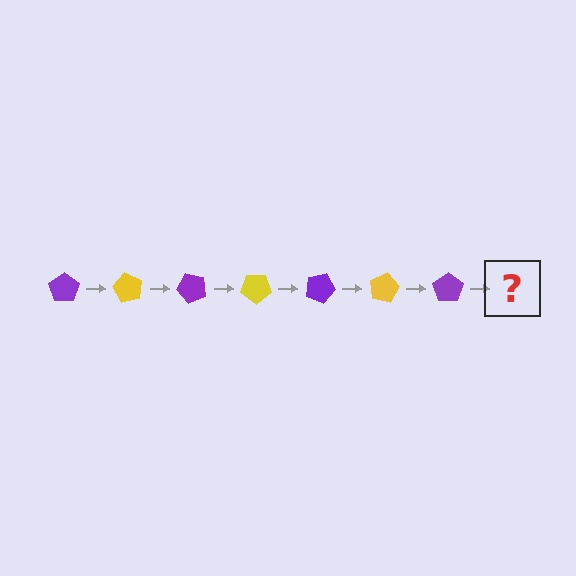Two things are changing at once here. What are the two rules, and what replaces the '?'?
The two rules are that it rotates 60 degrees each step and the color cycles through purple and yellow. The '?' should be a yellow pentagon, rotated 420 degrees from the start.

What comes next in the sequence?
The next element should be a yellow pentagon, rotated 420 degrees from the start.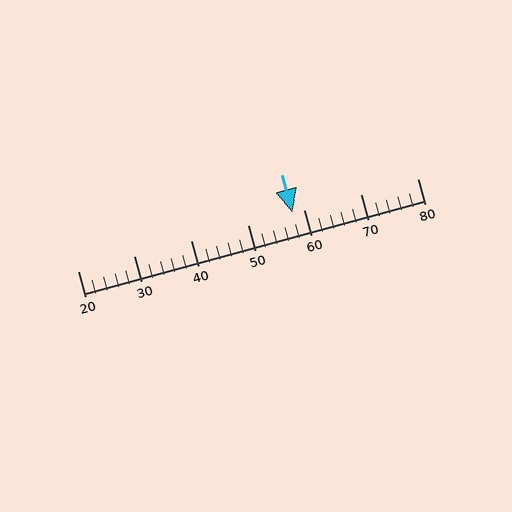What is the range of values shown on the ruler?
The ruler shows values from 20 to 80.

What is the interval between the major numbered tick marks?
The major tick marks are spaced 10 units apart.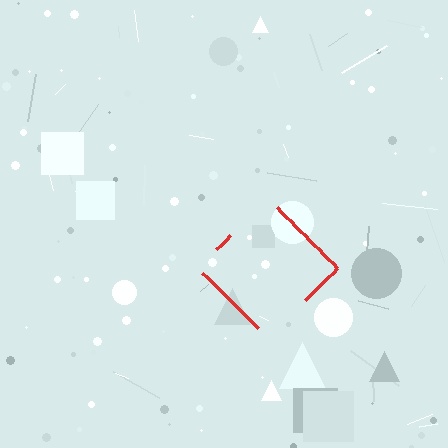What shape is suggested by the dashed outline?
The dashed outline suggests a diamond.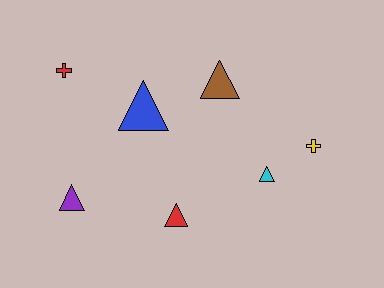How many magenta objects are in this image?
There are no magenta objects.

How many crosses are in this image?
There are 2 crosses.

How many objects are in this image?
There are 7 objects.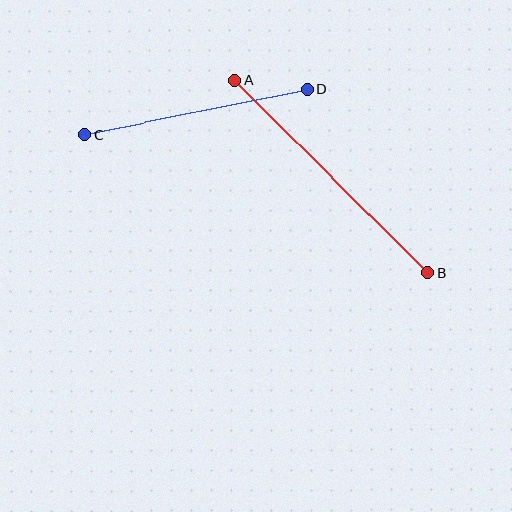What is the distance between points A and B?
The distance is approximately 273 pixels.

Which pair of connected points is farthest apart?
Points A and B are farthest apart.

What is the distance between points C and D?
The distance is approximately 227 pixels.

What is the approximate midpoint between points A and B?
The midpoint is at approximately (331, 177) pixels.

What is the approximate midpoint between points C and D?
The midpoint is at approximately (196, 112) pixels.